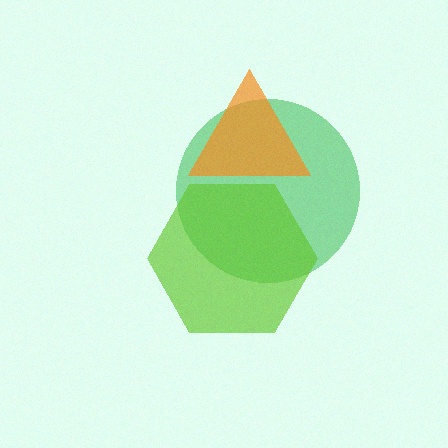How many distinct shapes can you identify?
There are 3 distinct shapes: a green circle, an orange triangle, a lime hexagon.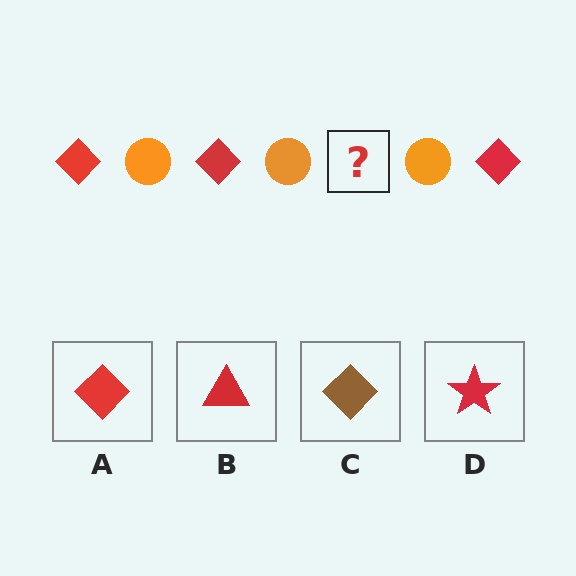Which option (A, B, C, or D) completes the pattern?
A.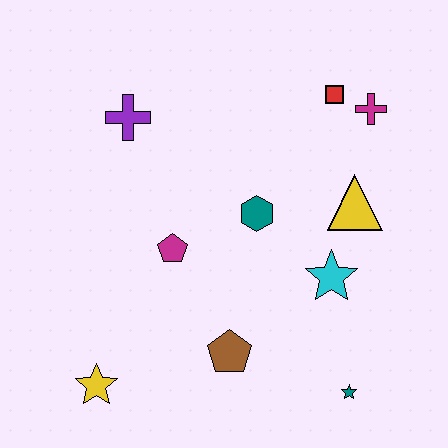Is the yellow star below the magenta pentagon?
Yes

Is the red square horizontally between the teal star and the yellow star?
Yes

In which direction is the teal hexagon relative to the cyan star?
The teal hexagon is to the left of the cyan star.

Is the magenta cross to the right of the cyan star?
Yes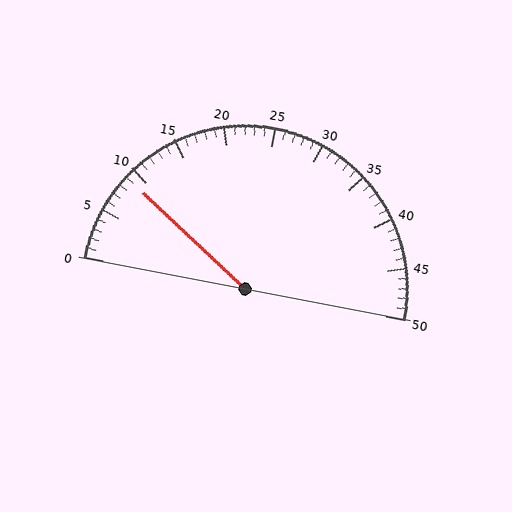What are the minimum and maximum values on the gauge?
The gauge ranges from 0 to 50.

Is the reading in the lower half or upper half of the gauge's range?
The reading is in the lower half of the range (0 to 50).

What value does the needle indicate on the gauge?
The needle indicates approximately 9.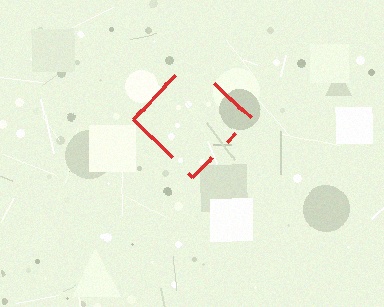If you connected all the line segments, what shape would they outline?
They would outline a diamond.